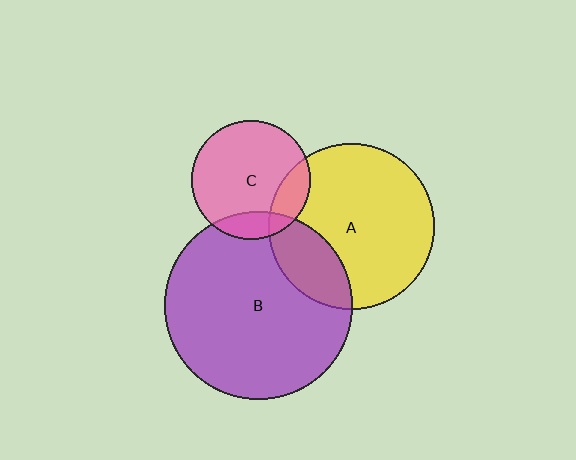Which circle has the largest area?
Circle B (purple).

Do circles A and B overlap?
Yes.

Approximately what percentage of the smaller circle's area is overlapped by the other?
Approximately 20%.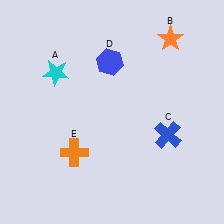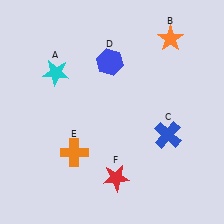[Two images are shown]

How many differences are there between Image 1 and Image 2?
There is 1 difference between the two images.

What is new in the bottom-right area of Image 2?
A red star (F) was added in the bottom-right area of Image 2.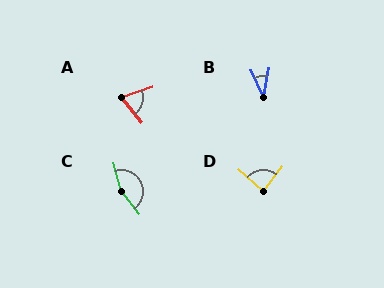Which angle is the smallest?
B, at approximately 34 degrees.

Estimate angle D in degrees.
Approximately 87 degrees.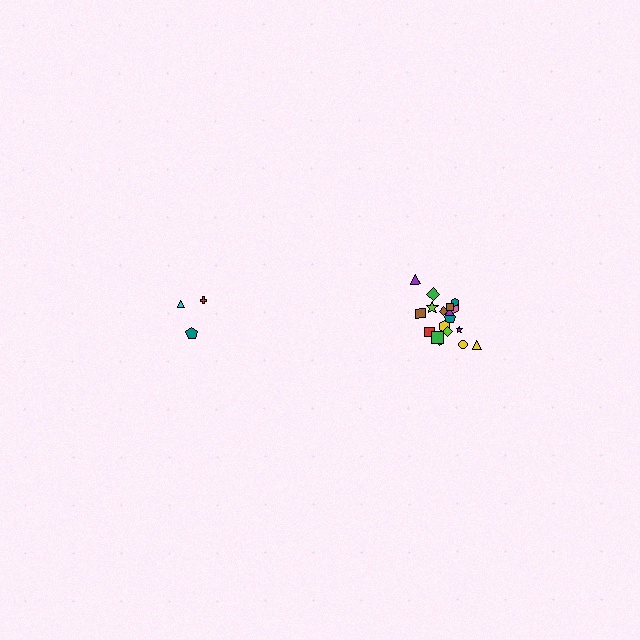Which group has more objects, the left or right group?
The right group.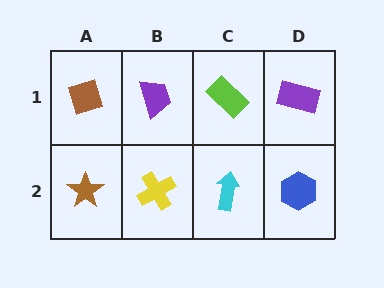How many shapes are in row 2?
4 shapes.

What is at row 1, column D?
A purple rectangle.